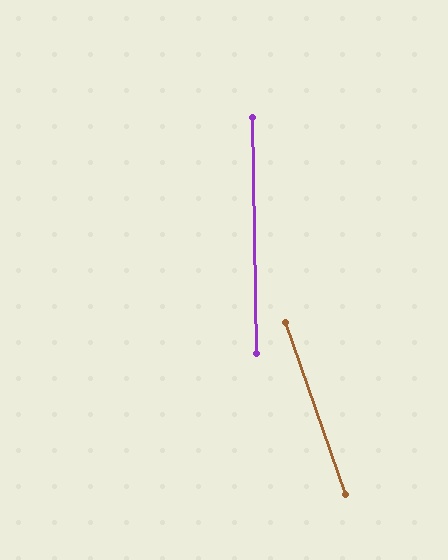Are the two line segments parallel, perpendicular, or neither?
Neither parallel nor perpendicular — they differ by about 18°.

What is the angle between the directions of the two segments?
Approximately 18 degrees.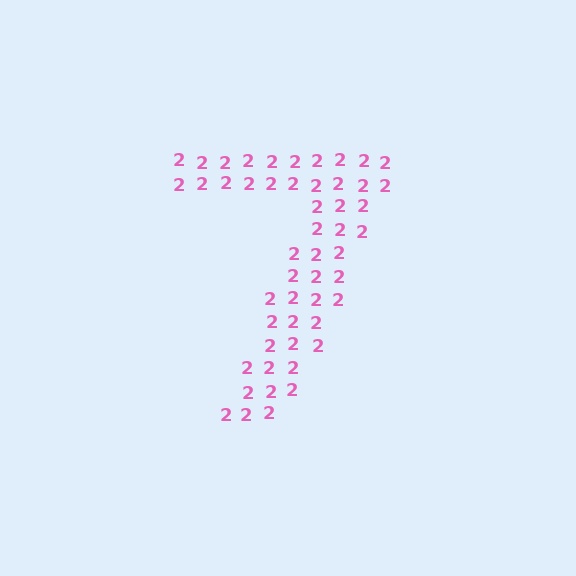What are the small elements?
The small elements are digit 2's.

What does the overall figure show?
The overall figure shows the digit 7.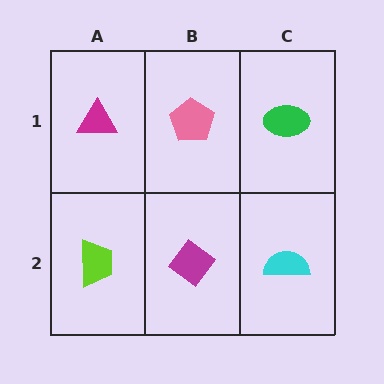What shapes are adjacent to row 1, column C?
A cyan semicircle (row 2, column C), a pink pentagon (row 1, column B).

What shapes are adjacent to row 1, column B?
A magenta diamond (row 2, column B), a magenta triangle (row 1, column A), a green ellipse (row 1, column C).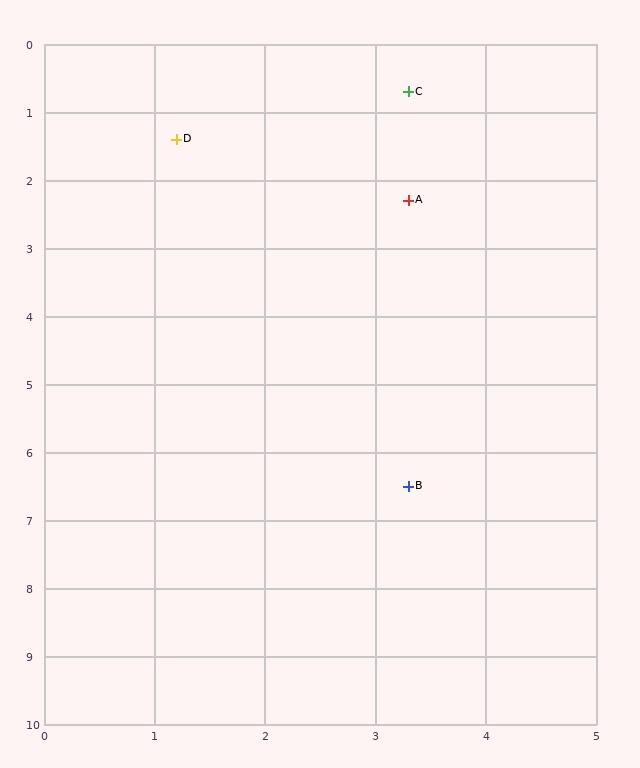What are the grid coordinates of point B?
Point B is at approximately (3.3, 6.5).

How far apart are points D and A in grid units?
Points D and A are about 2.3 grid units apart.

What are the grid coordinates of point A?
Point A is at approximately (3.3, 2.3).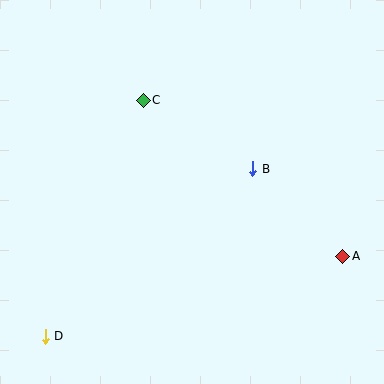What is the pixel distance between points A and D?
The distance between A and D is 308 pixels.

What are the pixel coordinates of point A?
Point A is at (343, 256).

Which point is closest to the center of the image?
Point B at (253, 169) is closest to the center.